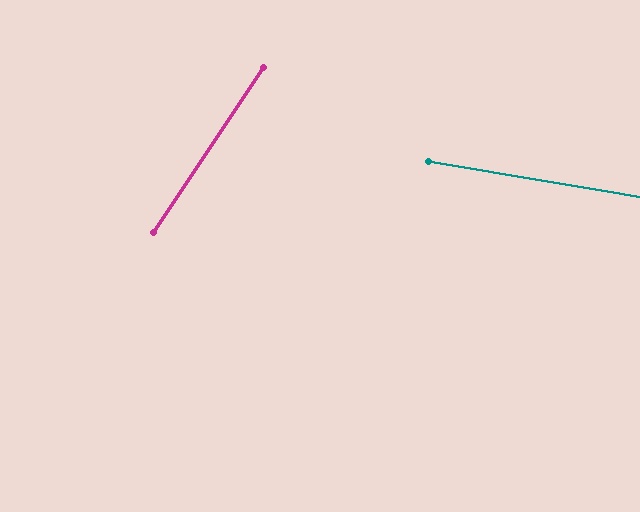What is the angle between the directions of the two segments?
Approximately 66 degrees.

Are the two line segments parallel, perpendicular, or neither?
Neither parallel nor perpendicular — they differ by about 66°.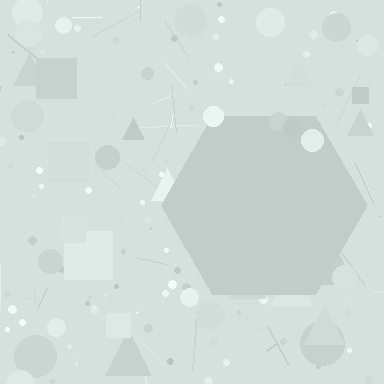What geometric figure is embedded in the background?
A hexagon is embedded in the background.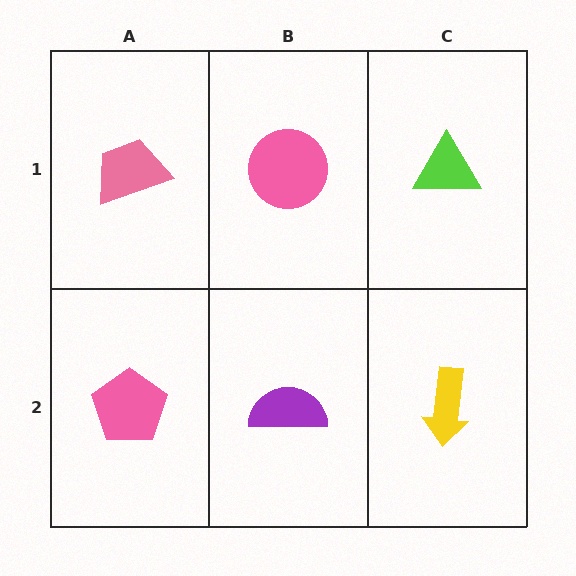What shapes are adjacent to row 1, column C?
A yellow arrow (row 2, column C), a pink circle (row 1, column B).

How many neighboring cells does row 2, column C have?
2.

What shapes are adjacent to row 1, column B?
A purple semicircle (row 2, column B), a pink trapezoid (row 1, column A), a lime triangle (row 1, column C).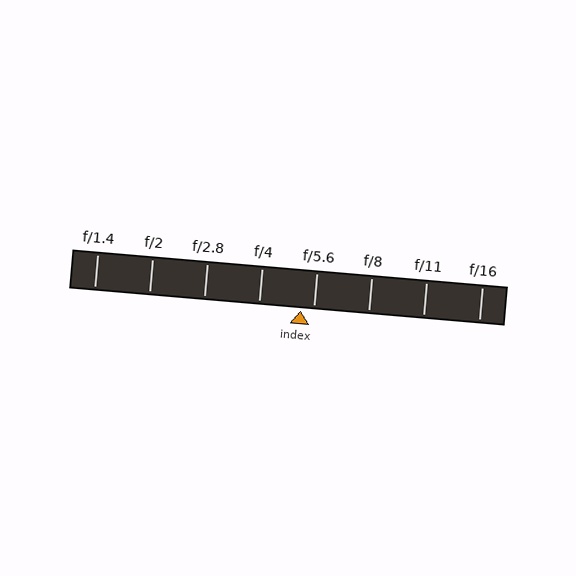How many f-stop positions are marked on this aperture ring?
There are 8 f-stop positions marked.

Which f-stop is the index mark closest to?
The index mark is closest to f/5.6.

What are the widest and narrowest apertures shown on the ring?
The widest aperture shown is f/1.4 and the narrowest is f/16.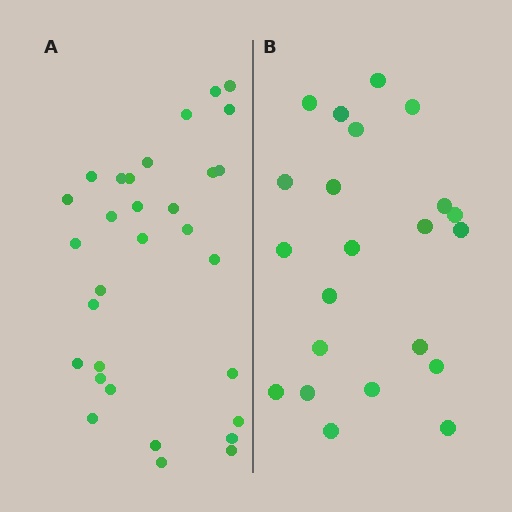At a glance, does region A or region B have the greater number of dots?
Region A (the left region) has more dots.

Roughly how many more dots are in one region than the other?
Region A has roughly 8 or so more dots than region B.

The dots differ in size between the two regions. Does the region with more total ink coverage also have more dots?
No. Region B has more total ink coverage because its dots are larger, but region A actually contains more individual dots. Total area can be misleading — the number of items is what matters here.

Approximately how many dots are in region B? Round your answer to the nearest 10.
About 20 dots. (The exact count is 22, which rounds to 20.)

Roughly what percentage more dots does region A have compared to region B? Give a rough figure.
About 40% more.